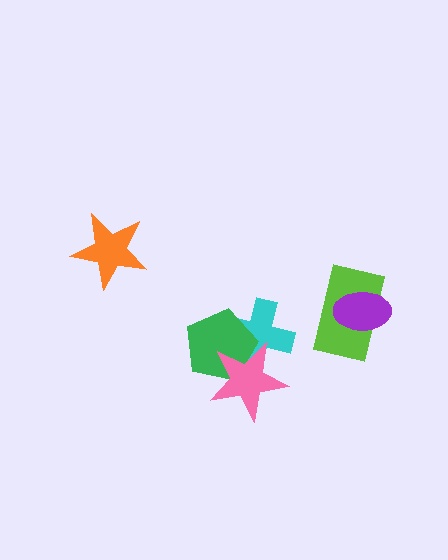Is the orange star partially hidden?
No, no other shape covers it.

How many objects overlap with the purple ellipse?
1 object overlaps with the purple ellipse.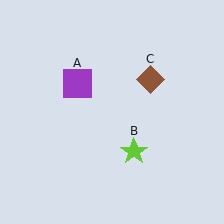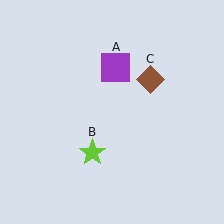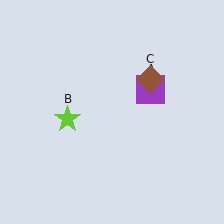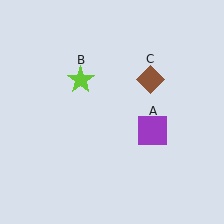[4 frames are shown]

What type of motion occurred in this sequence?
The purple square (object A), lime star (object B) rotated clockwise around the center of the scene.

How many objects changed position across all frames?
2 objects changed position: purple square (object A), lime star (object B).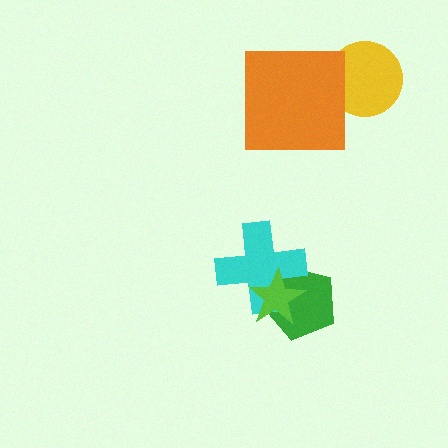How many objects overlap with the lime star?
2 objects overlap with the lime star.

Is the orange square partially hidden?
No, no other shape covers it.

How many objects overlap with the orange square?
1 object overlaps with the orange square.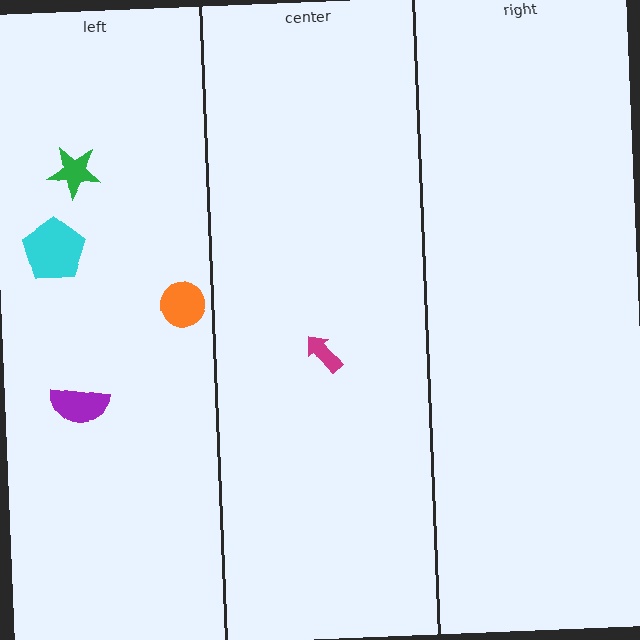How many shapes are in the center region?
1.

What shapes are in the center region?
The magenta arrow.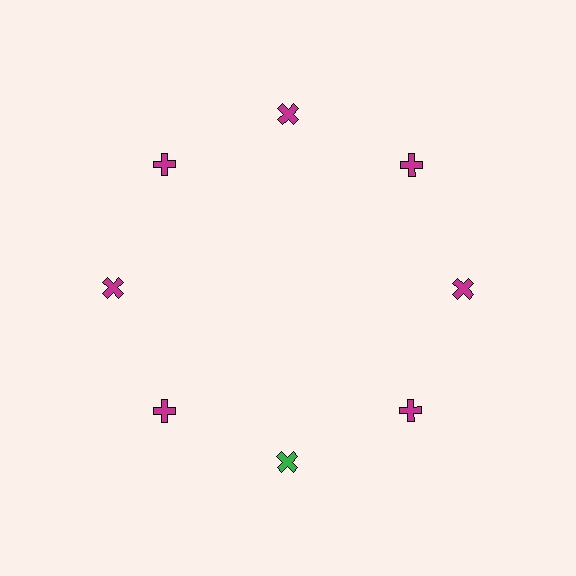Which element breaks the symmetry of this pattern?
The green cross at roughly the 6 o'clock position breaks the symmetry. All other shapes are magenta crosses.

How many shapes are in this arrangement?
There are 8 shapes arranged in a ring pattern.